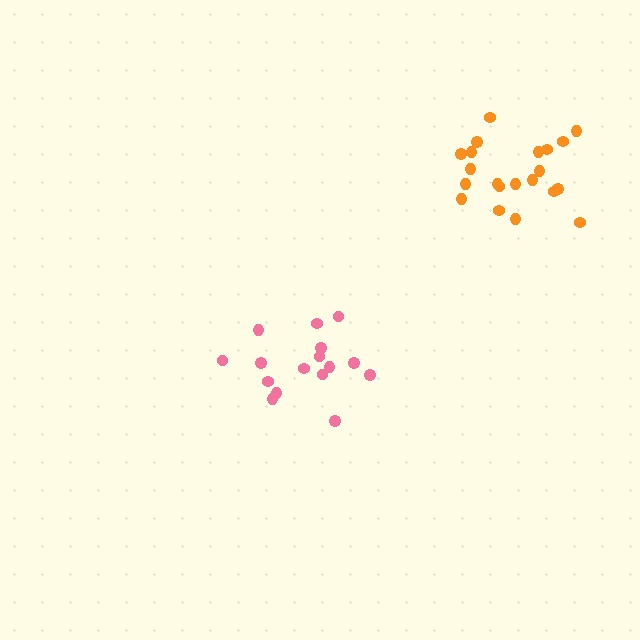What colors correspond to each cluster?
The clusters are colored: orange, pink.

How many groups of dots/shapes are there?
There are 2 groups.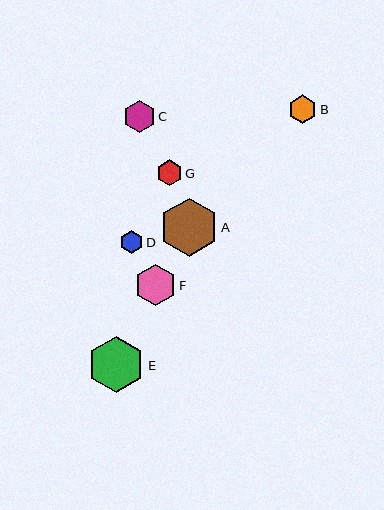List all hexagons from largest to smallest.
From largest to smallest: A, E, F, C, B, G, D.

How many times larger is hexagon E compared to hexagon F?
Hexagon E is approximately 1.4 times the size of hexagon F.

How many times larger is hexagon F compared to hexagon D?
Hexagon F is approximately 1.8 times the size of hexagon D.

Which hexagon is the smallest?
Hexagon D is the smallest with a size of approximately 23 pixels.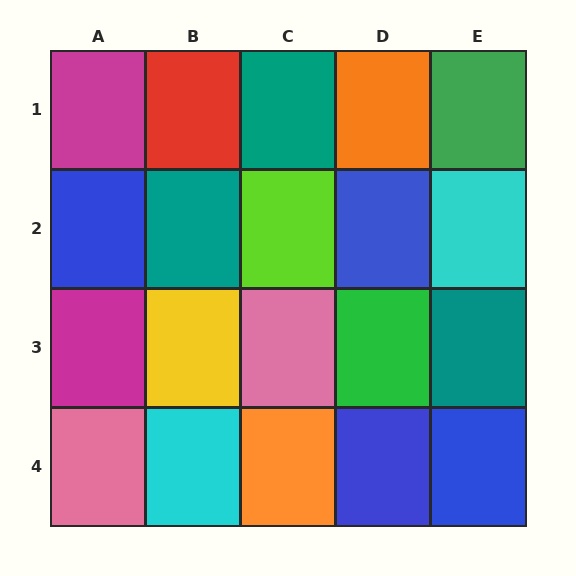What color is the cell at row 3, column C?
Pink.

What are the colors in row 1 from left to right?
Magenta, red, teal, orange, green.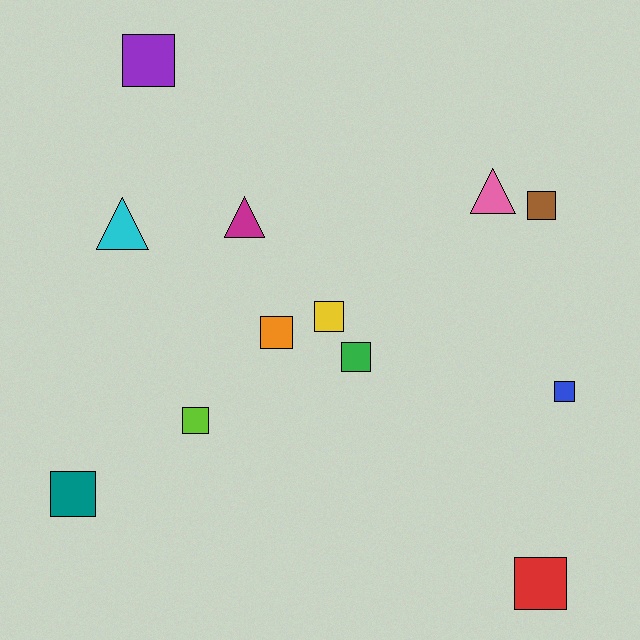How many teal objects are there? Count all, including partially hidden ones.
There is 1 teal object.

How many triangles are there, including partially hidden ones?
There are 3 triangles.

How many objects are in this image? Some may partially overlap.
There are 12 objects.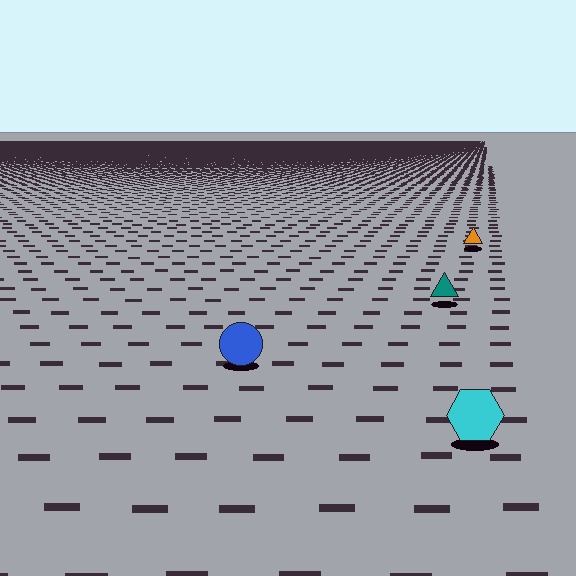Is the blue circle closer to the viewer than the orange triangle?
Yes. The blue circle is closer — you can tell from the texture gradient: the ground texture is coarser near it.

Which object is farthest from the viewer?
The orange triangle is farthest from the viewer. It appears smaller and the ground texture around it is denser.